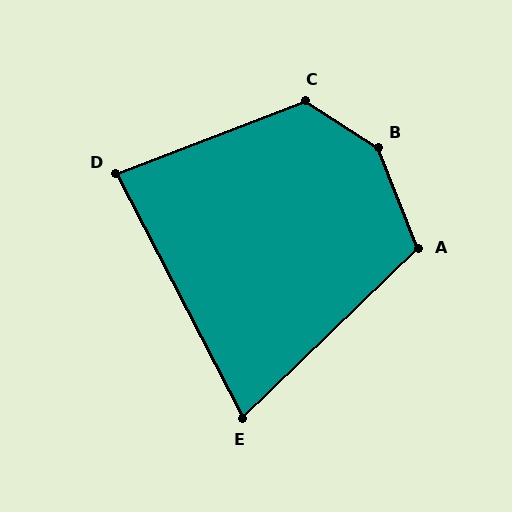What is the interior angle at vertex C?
Approximately 126 degrees (obtuse).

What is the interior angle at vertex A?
Approximately 112 degrees (obtuse).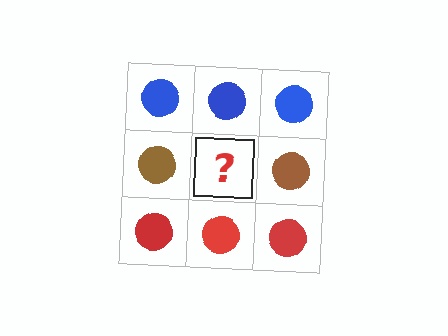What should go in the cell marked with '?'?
The missing cell should contain a brown circle.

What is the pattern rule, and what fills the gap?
The rule is that each row has a consistent color. The gap should be filled with a brown circle.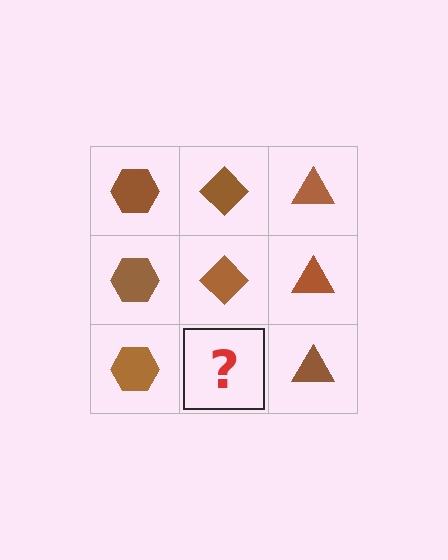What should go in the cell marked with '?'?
The missing cell should contain a brown diamond.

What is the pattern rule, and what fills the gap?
The rule is that each column has a consistent shape. The gap should be filled with a brown diamond.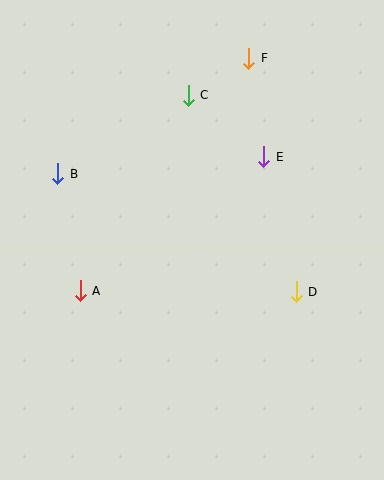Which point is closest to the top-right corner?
Point F is closest to the top-right corner.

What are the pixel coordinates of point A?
Point A is at (80, 291).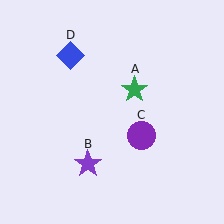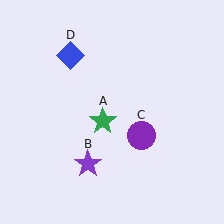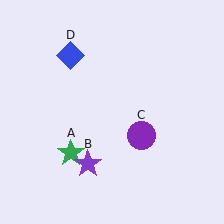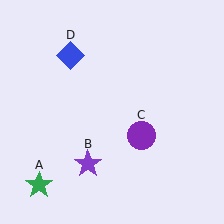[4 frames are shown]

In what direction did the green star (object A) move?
The green star (object A) moved down and to the left.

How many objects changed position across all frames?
1 object changed position: green star (object A).